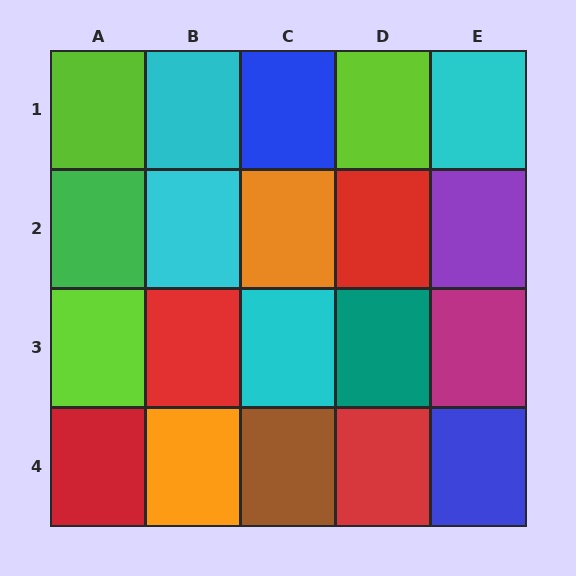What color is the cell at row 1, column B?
Cyan.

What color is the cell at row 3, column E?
Magenta.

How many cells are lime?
3 cells are lime.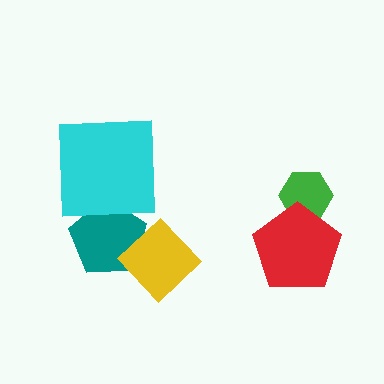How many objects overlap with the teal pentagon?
2 objects overlap with the teal pentagon.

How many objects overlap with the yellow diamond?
1 object overlaps with the yellow diamond.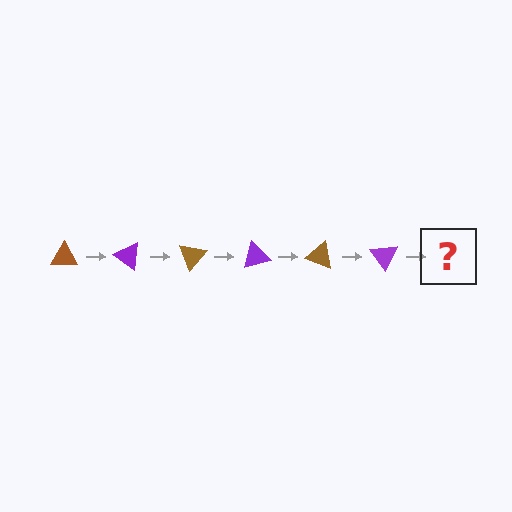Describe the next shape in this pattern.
It should be a brown triangle, rotated 210 degrees from the start.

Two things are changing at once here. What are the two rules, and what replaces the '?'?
The two rules are that it rotates 35 degrees each step and the color cycles through brown and purple. The '?' should be a brown triangle, rotated 210 degrees from the start.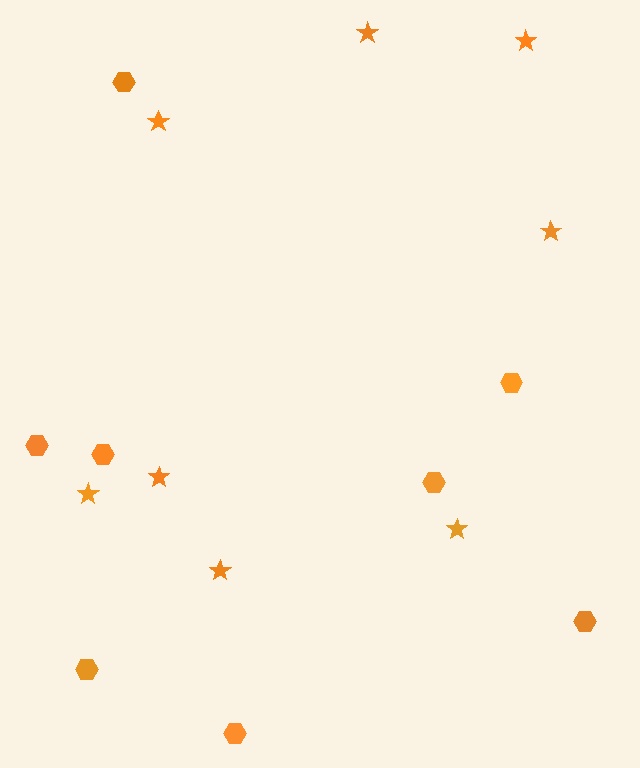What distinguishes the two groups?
There are 2 groups: one group of stars (8) and one group of hexagons (8).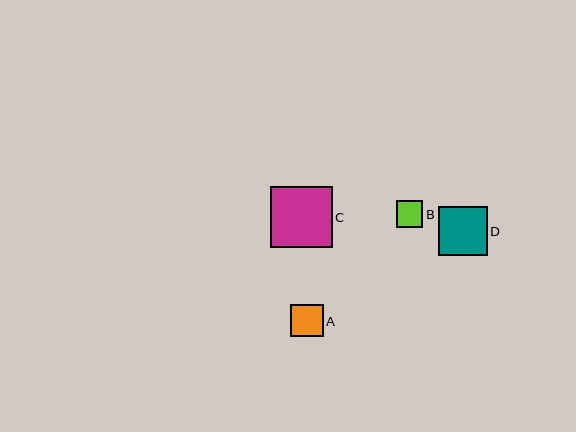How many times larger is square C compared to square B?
Square C is approximately 2.3 times the size of square B.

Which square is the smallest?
Square B is the smallest with a size of approximately 27 pixels.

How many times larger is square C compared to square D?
Square C is approximately 1.3 times the size of square D.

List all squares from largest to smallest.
From largest to smallest: C, D, A, B.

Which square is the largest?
Square C is the largest with a size of approximately 62 pixels.